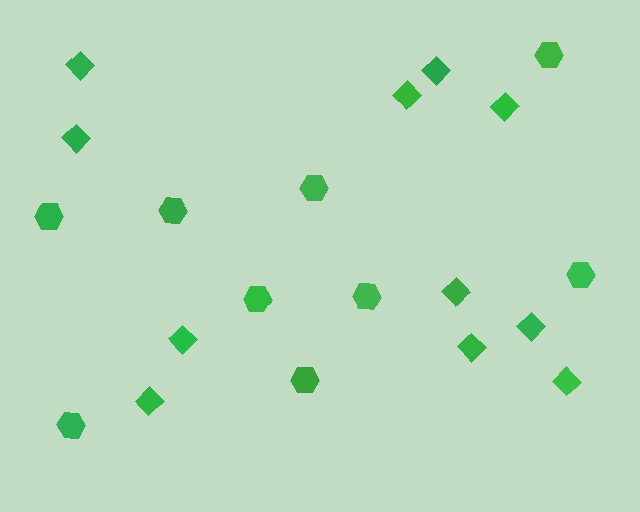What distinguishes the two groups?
There are 2 groups: one group of diamonds (11) and one group of hexagons (9).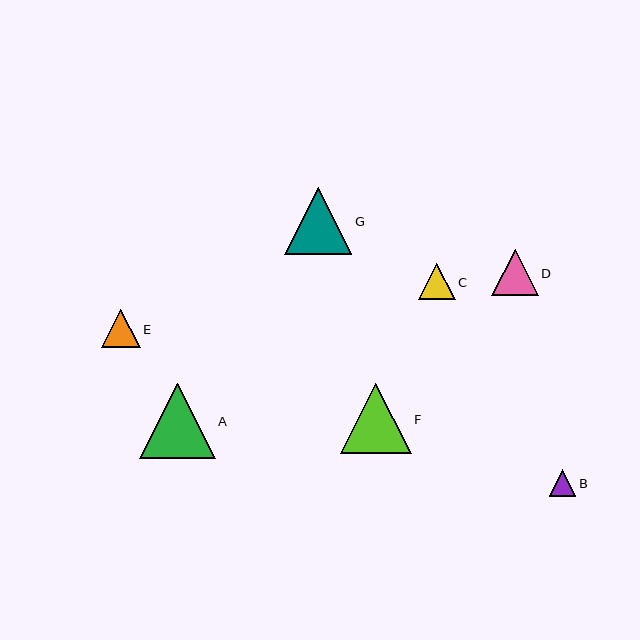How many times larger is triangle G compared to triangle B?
Triangle G is approximately 2.6 times the size of triangle B.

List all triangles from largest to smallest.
From largest to smallest: A, F, G, D, E, C, B.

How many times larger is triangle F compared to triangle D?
Triangle F is approximately 1.5 times the size of triangle D.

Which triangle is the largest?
Triangle A is the largest with a size of approximately 76 pixels.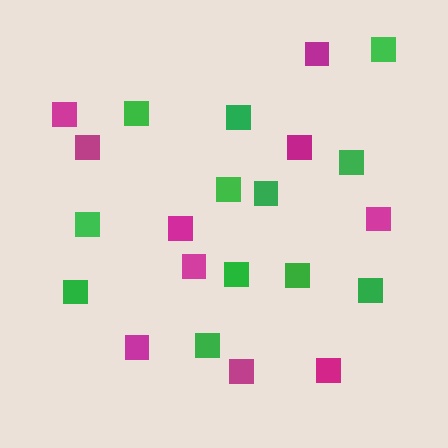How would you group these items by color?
There are 2 groups: one group of magenta squares (10) and one group of green squares (12).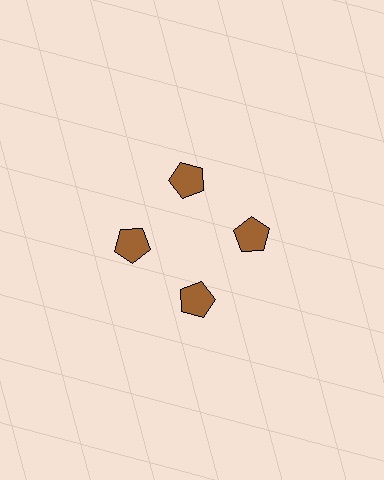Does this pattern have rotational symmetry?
Yes, this pattern has 4-fold rotational symmetry. It looks the same after rotating 90 degrees around the center.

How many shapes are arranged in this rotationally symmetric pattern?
There are 4 shapes, arranged in 4 groups of 1.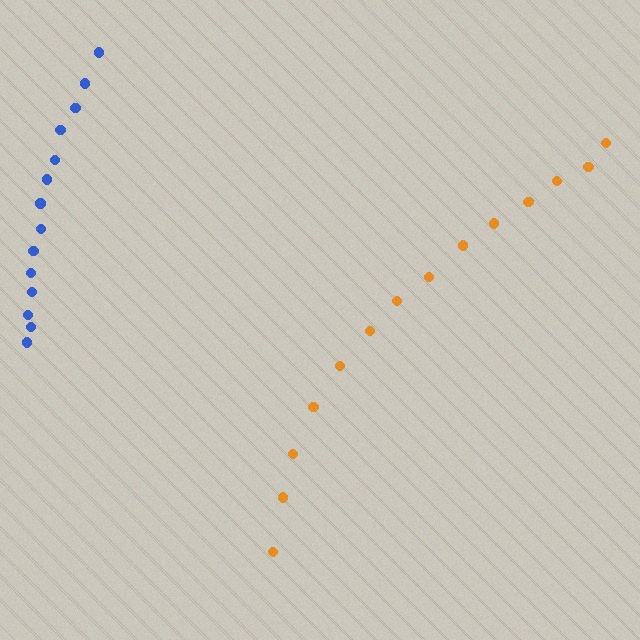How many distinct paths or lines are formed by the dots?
There are 2 distinct paths.